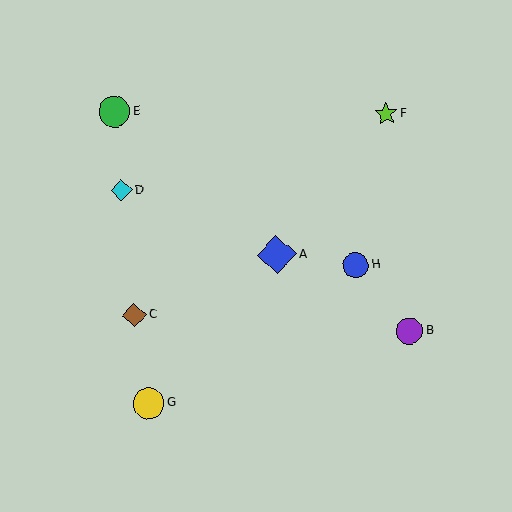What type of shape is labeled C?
Shape C is a brown diamond.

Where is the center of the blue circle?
The center of the blue circle is at (356, 265).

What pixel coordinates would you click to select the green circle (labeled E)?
Click at (114, 112) to select the green circle E.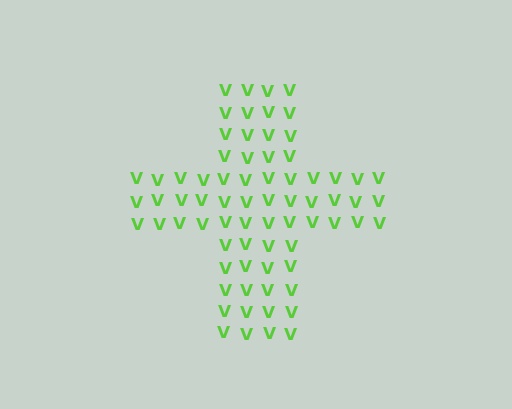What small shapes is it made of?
It is made of small letter V's.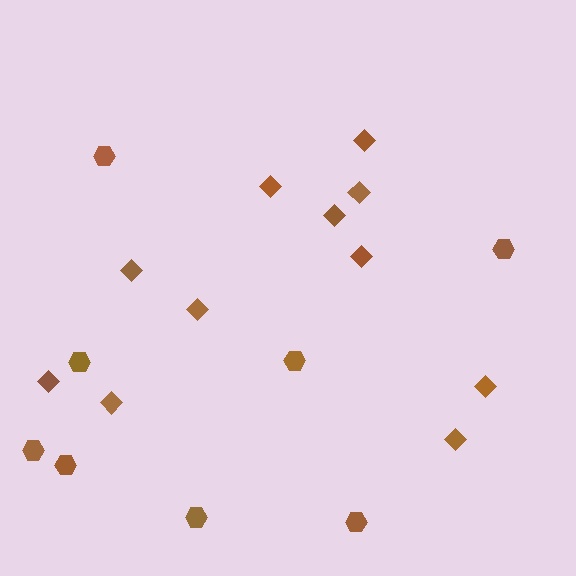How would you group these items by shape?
There are 2 groups: one group of hexagons (8) and one group of diamonds (11).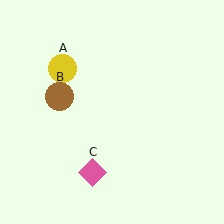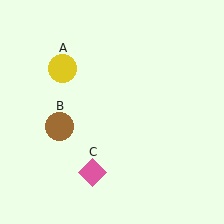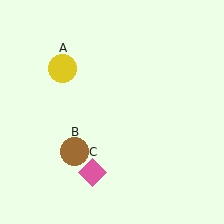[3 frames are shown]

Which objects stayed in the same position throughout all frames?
Yellow circle (object A) and pink diamond (object C) remained stationary.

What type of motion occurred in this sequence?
The brown circle (object B) rotated counterclockwise around the center of the scene.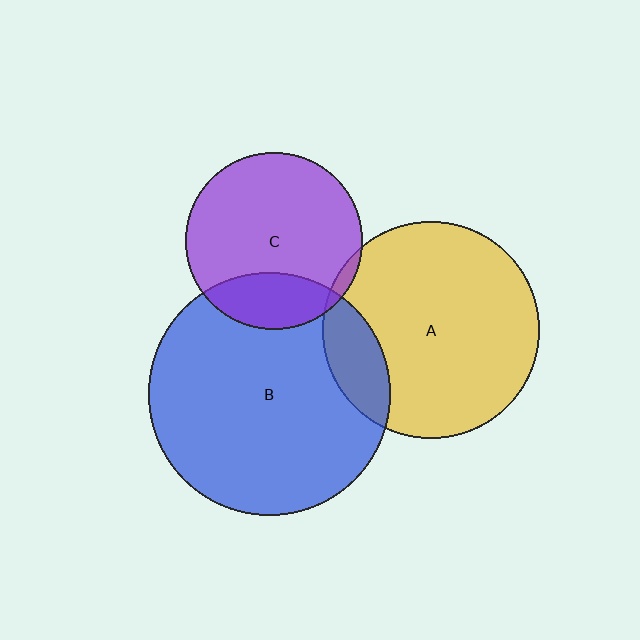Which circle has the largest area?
Circle B (blue).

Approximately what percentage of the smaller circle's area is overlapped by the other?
Approximately 20%.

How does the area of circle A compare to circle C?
Approximately 1.5 times.